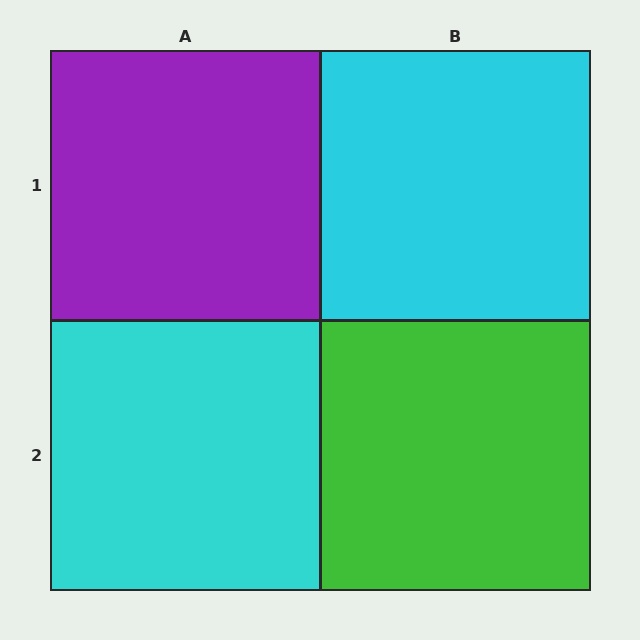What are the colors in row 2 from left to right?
Cyan, green.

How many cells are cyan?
2 cells are cyan.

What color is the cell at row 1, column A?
Purple.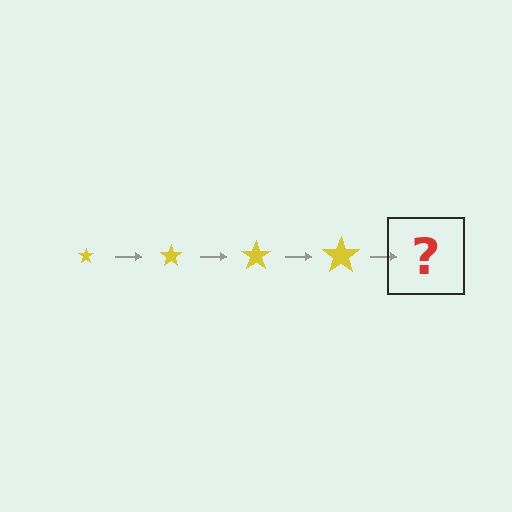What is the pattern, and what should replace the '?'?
The pattern is that the star gets progressively larger each step. The '?' should be a yellow star, larger than the previous one.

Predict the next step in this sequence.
The next step is a yellow star, larger than the previous one.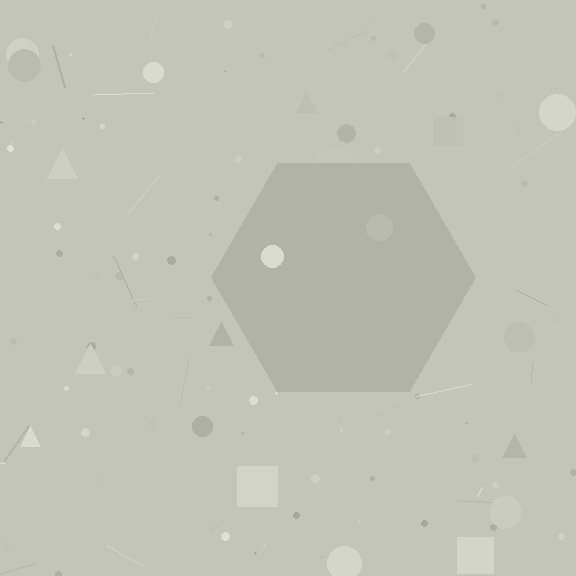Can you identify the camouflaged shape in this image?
The camouflaged shape is a hexagon.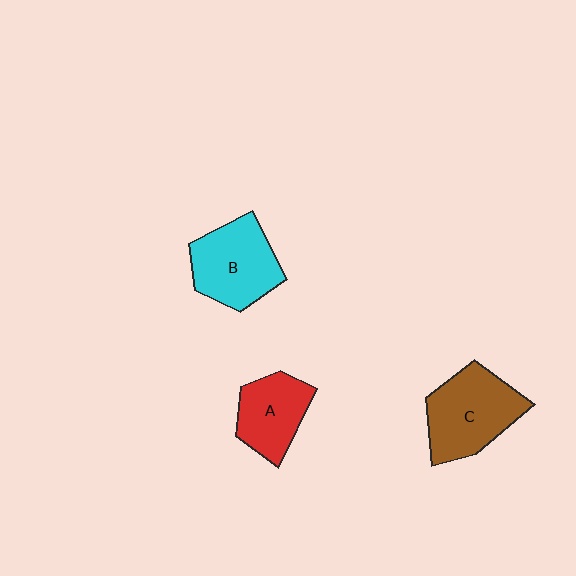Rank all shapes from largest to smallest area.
From largest to smallest: C (brown), B (cyan), A (red).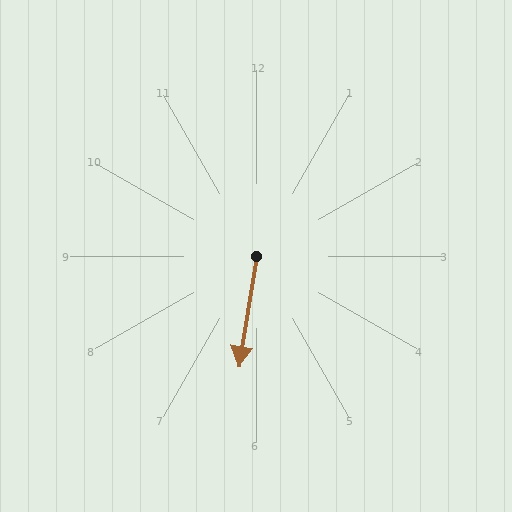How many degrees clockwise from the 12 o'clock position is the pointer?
Approximately 189 degrees.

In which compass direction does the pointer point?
South.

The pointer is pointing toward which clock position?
Roughly 6 o'clock.